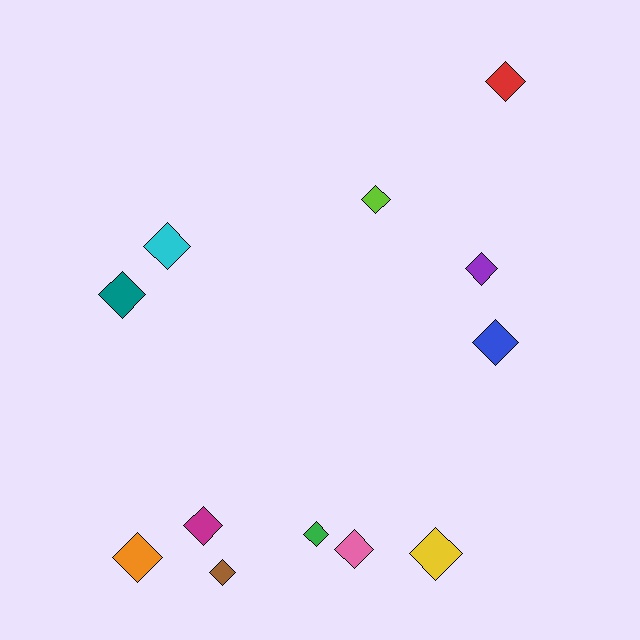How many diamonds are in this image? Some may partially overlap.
There are 12 diamonds.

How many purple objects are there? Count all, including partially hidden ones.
There is 1 purple object.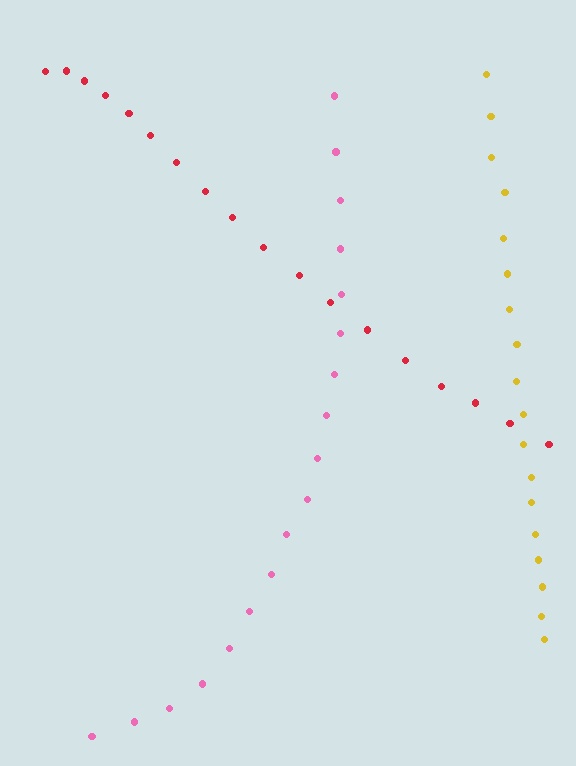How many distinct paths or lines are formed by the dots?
There are 3 distinct paths.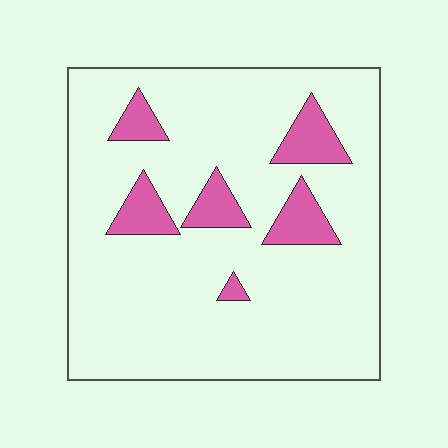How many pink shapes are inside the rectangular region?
6.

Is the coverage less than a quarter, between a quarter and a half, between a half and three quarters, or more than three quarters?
Less than a quarter.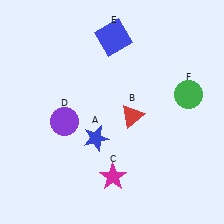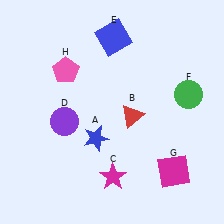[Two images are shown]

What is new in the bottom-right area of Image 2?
A magenta square (G) was added in the bottom-right area of Image 2.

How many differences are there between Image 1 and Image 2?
There are 2 differences between the two images.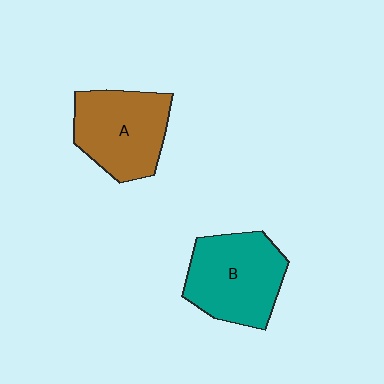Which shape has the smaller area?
Shape A (brown).